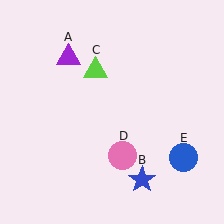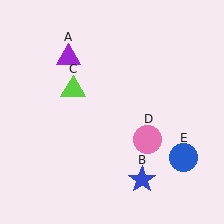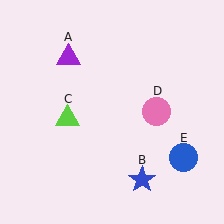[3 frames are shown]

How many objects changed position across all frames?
2 objects changed position: lime triangle (object C), pink circle (object D).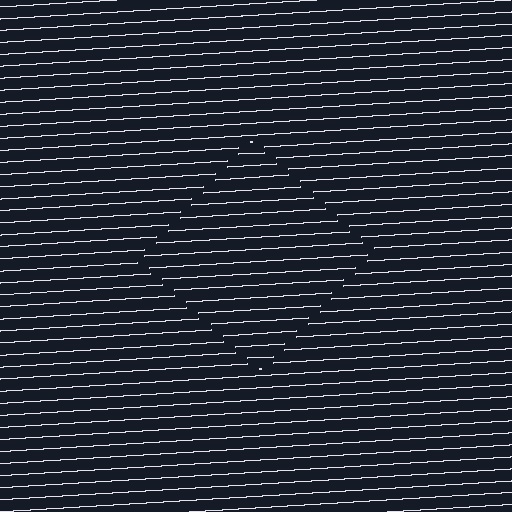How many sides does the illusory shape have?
4 sides — the line-ends trace a square.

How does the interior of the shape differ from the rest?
The interior of the shape contains the same grating, shifted by half a period — the contour is defined by the phase discontinuity where line-ends from the inner and outer gratings abut.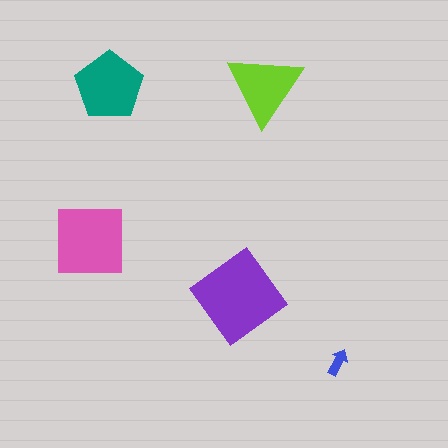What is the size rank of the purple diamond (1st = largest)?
1st.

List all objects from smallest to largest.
The blue arrow, the lime triangle, the teal pentagon, the pink square, the purple diamond.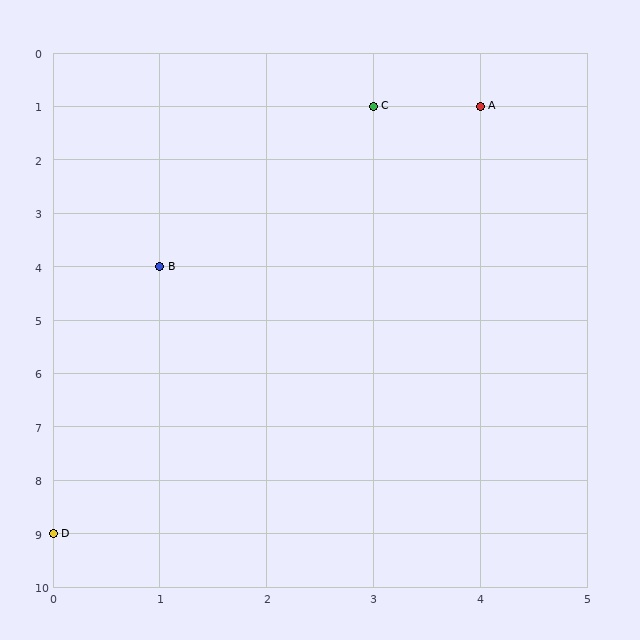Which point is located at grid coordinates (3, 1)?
Point C is at (3, 1).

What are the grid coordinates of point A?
Point A is at grid coordinates (4, 1).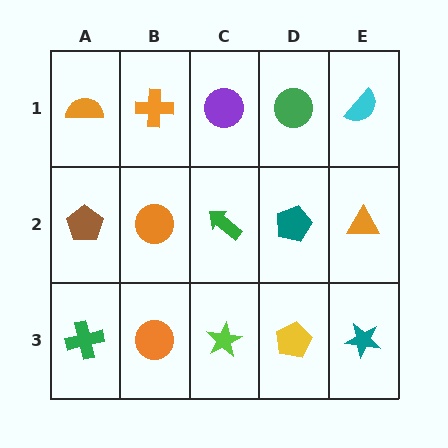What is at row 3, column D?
A yellow pentagon.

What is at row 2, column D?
A teal pentagon.